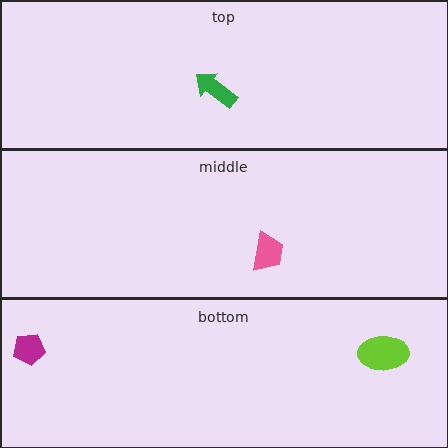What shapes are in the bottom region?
The lime ellipse, the magenta pentagon.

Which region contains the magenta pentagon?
The bottom region.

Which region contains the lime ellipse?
The bottom region.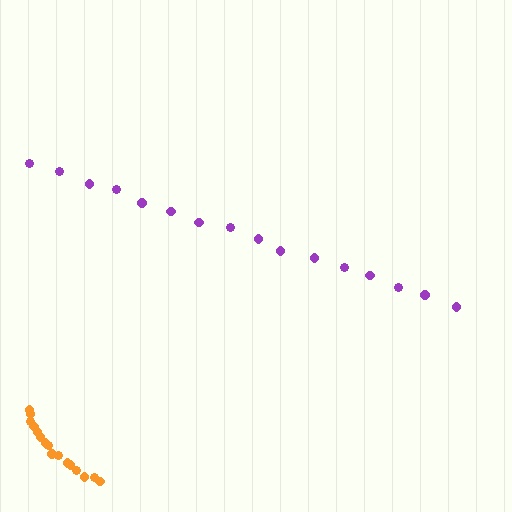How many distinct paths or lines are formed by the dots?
There are 2 distinct paths.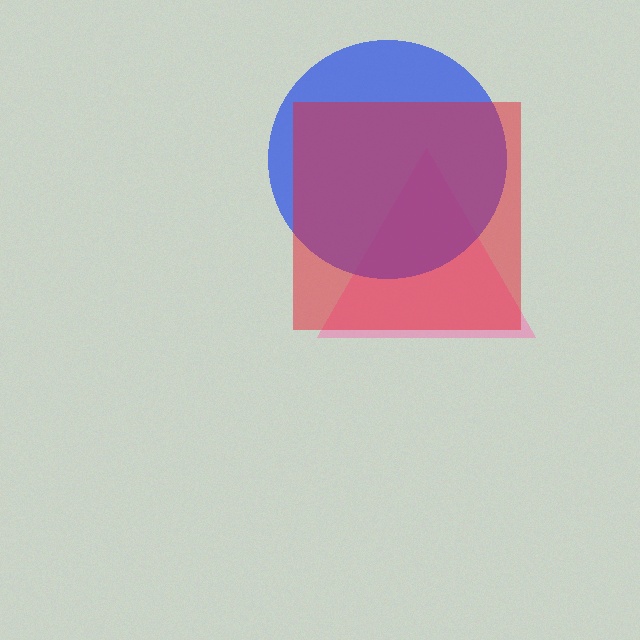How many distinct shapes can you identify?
There are 3 distinct shapes: a pink triangle, a blue circle, a red square.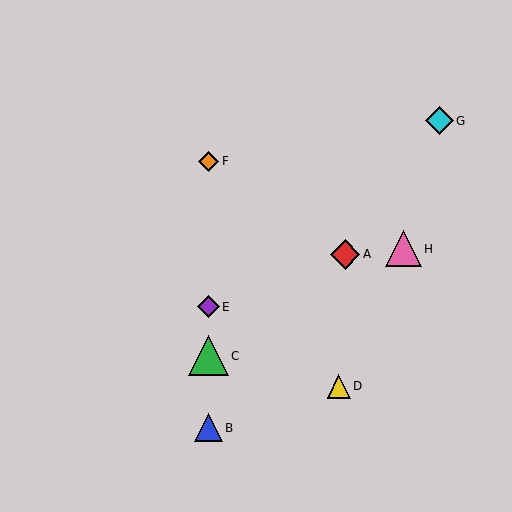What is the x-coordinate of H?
Object H is at x≈404.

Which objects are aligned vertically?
Objects B, C, E, F are aligned vertically.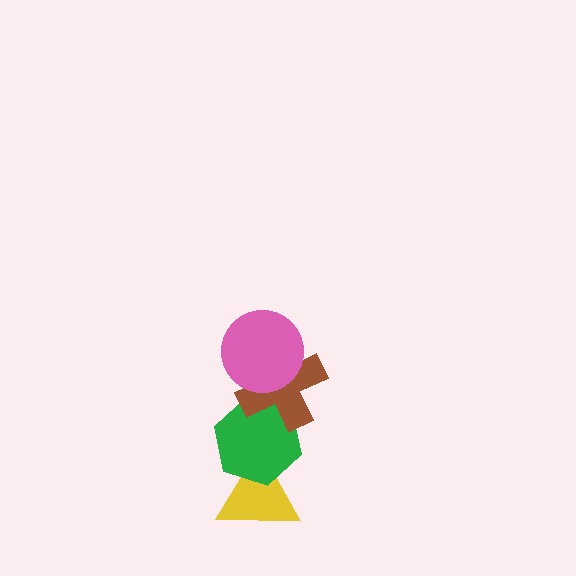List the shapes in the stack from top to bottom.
From top to bottom: the pink circle, the brown cross, the green hexagon, the yellow triangle.